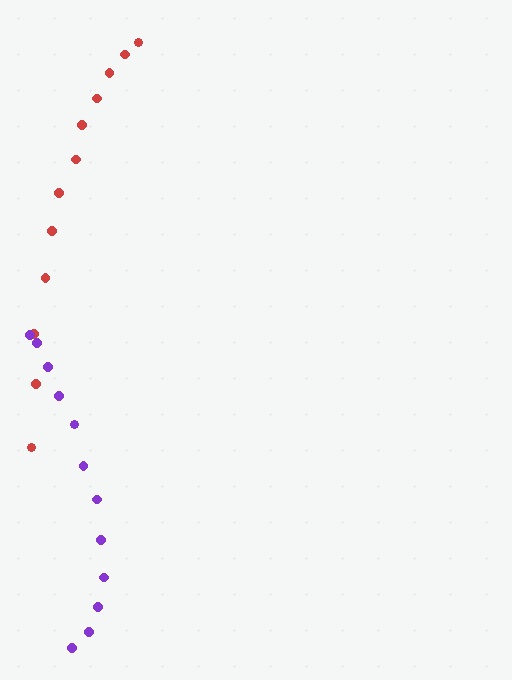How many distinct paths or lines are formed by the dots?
There are 2 distinct paths.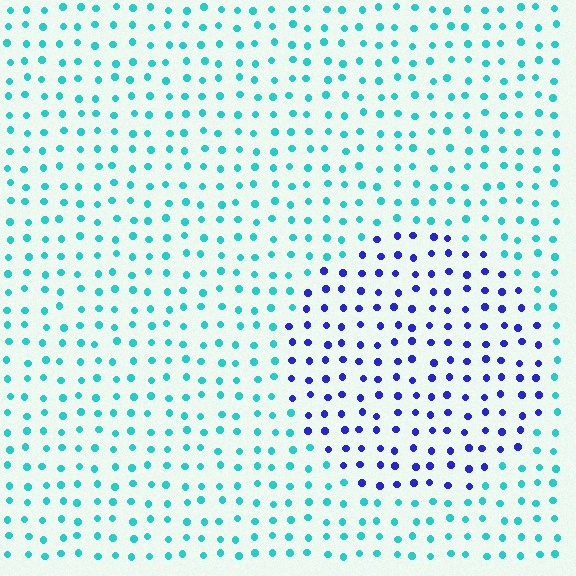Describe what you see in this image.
The image is filled with small cyan elements in a uniform arrangement. A circle-shaped region is visible where the elements are tinted to a slightly different hue, forming a subtle color boundary.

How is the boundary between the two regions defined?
The boundary is defined purely by a slight shift in hue (about 63 degrees). Spacing, size, and orientation are identical on both sides.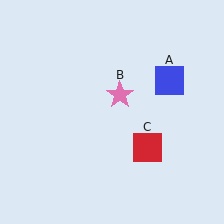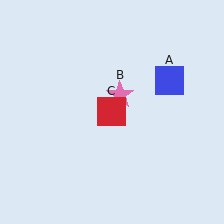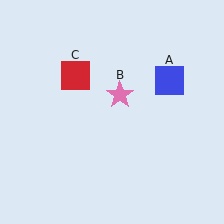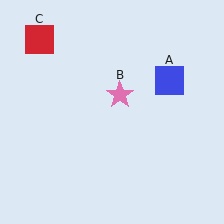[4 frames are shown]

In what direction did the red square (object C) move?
The red square (object C) moved up and to the left.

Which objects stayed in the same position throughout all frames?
Blue square (object A) and pink star (object B) remained stationary.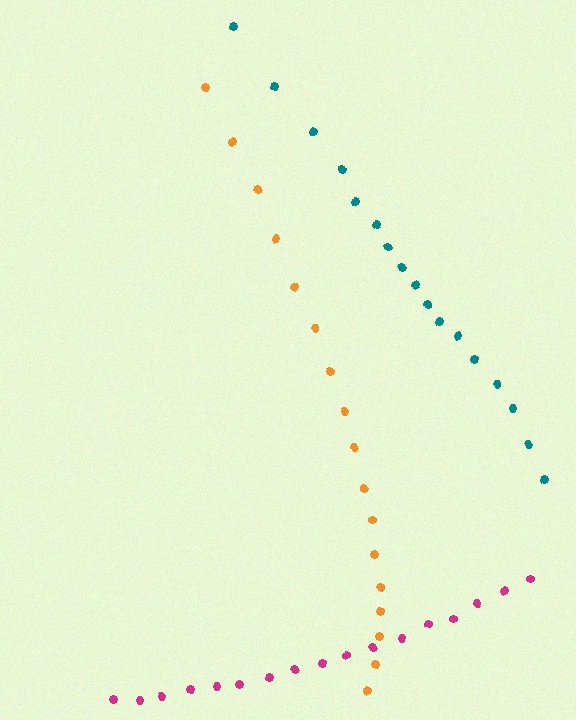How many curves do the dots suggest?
There are 3 distinct paths.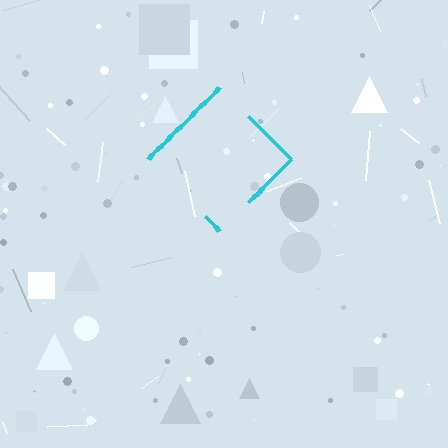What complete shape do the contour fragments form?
The contour fragments form a diamond.